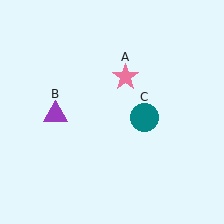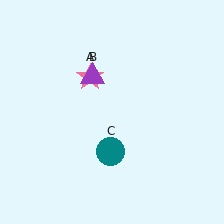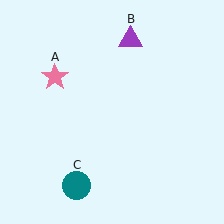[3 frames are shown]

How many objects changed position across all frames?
3 objects changed position: pink star (object A), purple triangle (object B), teal circle (object C).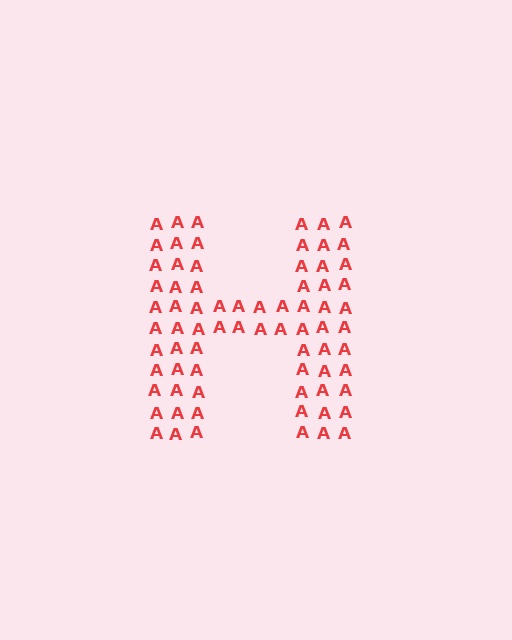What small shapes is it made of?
It is made of small letter A's.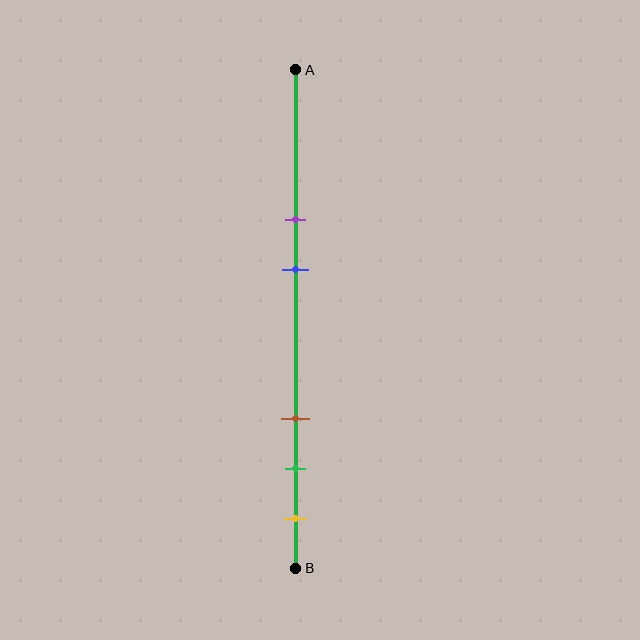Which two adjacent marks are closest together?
The green and yellow marks are the closest adjacent pair.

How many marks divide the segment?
There are 5 marks dividing the segment.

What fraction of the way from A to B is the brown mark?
The brown mark is approximately 70% (0.7) of the way from A to B.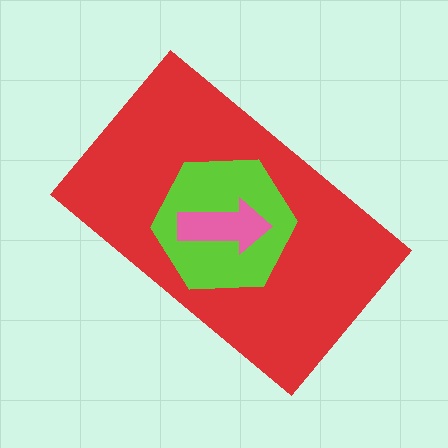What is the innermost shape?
The pink arrow.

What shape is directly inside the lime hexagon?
The pink arrow.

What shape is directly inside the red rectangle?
The lime hexagon.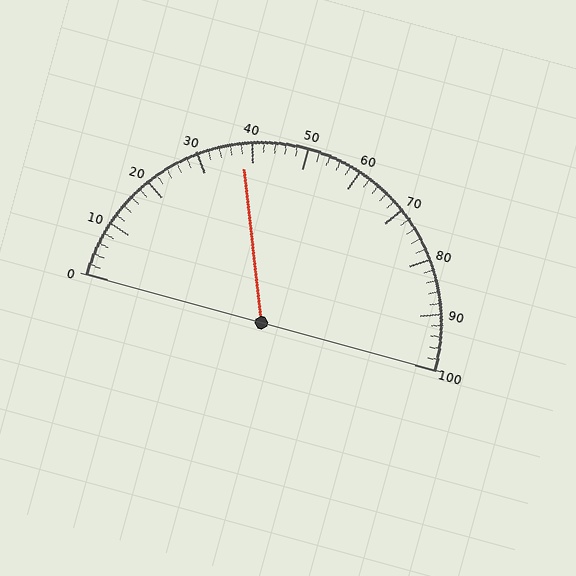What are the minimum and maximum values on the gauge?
The gauge ranges from 0 to 100.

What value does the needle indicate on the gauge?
The needle indicates approximately 38.